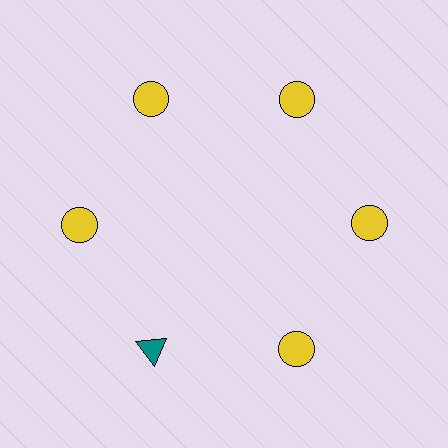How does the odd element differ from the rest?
It differs in both color (teal instead of yellow) and shape (triangle instead of circle).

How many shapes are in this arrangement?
There are 6 shapes arranged in a ring pattern.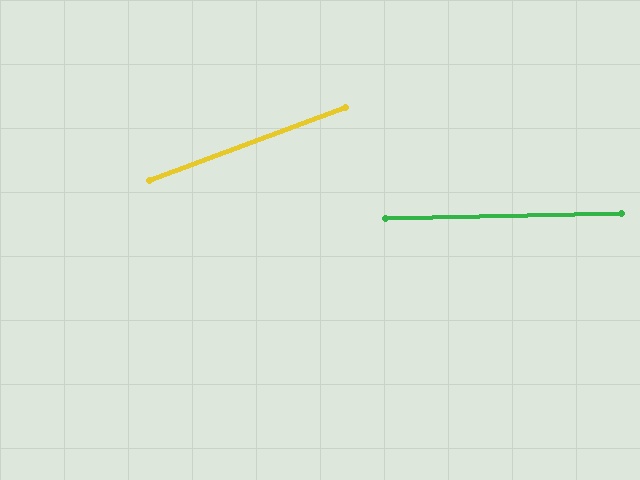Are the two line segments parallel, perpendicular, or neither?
Neither parallel nor perpendicular — they differ by about 19°.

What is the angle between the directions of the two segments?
Approximately 19 degrees.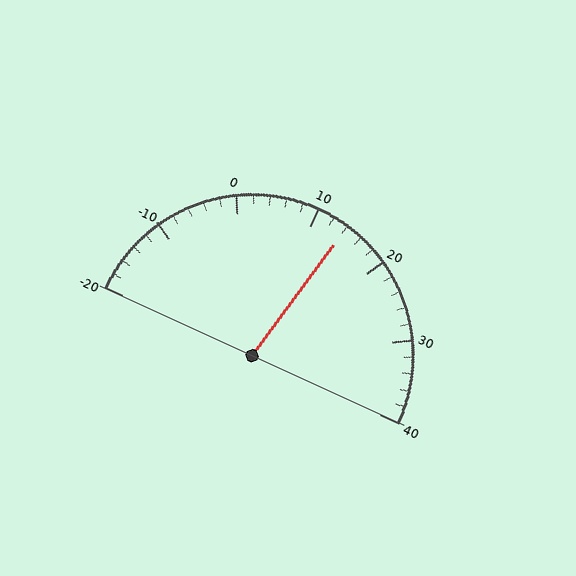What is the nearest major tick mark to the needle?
The nearest major tick mark is 10.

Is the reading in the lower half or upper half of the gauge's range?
The reading is in the upper half of the range (-20 to 40).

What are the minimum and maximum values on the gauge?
The gauge ranges from -20 to 40.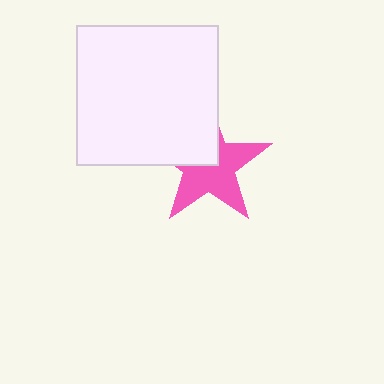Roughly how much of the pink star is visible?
About half of it is visible (roughly 62%).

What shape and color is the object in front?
The object in front is a white rectangle.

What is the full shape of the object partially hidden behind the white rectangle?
The partially hidden object is a pink star.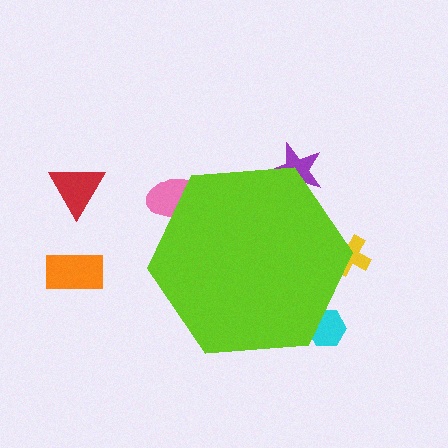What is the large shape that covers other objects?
A lime hexagon.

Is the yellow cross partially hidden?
Yes, the yellow cross is partially hidden behind the lime hexagon.